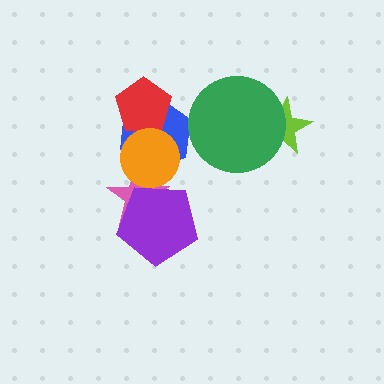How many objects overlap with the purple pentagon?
1 object overlaps with the purple pentagon.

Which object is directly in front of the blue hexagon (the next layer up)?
The red pentagon is directly in front of the blue hexagon.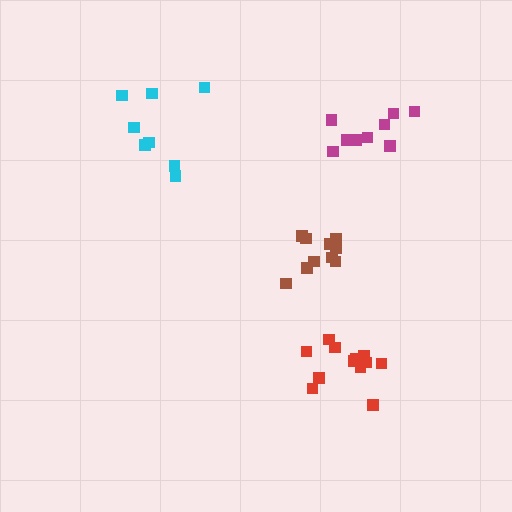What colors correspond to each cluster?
The clusters are colored: cyan, brown, red, magenta.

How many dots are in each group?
Group 1: 8 dots, Group 2: 10 dots, Group 3: 12 dots, Group 4: 9 dots (39 total).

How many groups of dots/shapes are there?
There are 4 groups.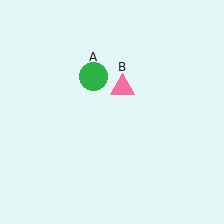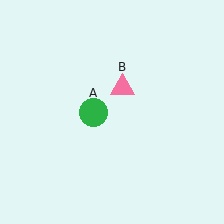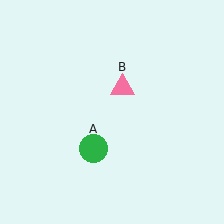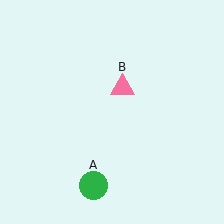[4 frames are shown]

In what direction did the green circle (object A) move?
The green circle (object A) moved down.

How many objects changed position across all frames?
1 object changed position: green circle (object A).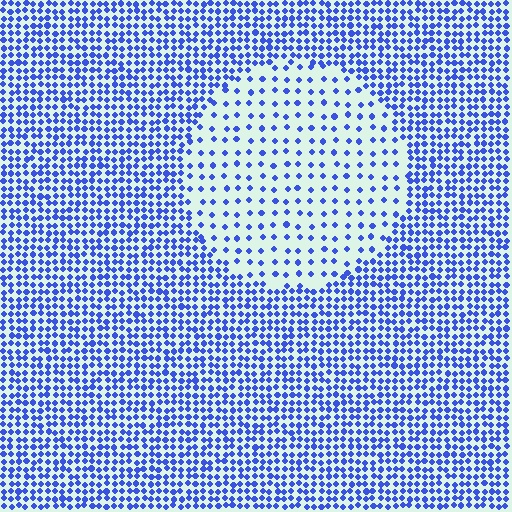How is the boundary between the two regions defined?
The boundary is defined by a change in element density (approximately 2.7x ratio). All elements are the same color, size, and shape.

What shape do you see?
I see a circle.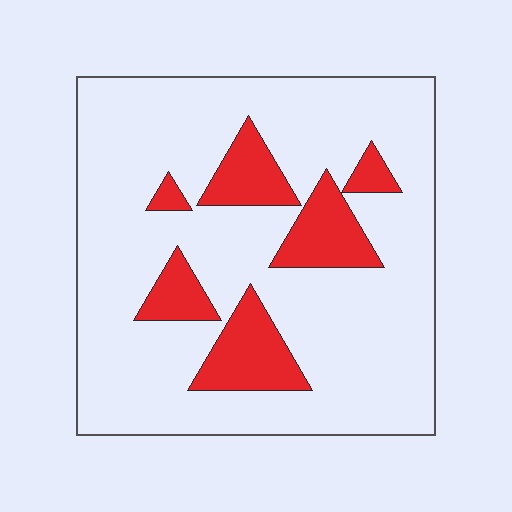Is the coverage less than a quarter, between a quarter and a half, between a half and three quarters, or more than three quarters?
Less than a quarter.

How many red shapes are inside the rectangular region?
6.